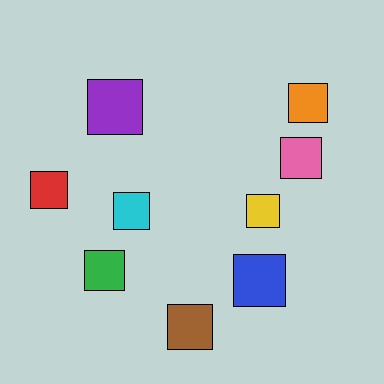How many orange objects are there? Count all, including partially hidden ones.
There is 1 orange object.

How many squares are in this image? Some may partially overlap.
There are 9 squares.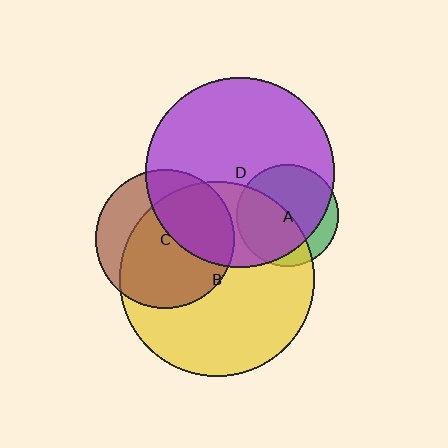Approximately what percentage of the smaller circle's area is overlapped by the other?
Approximately 80%.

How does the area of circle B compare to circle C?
Approximately 2.0 times.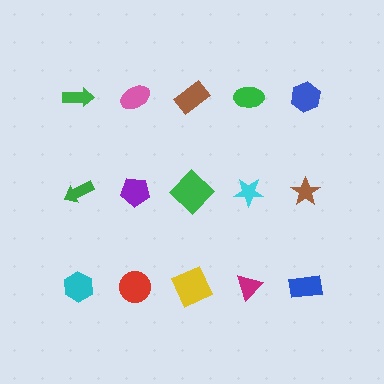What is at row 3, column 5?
A blue rectangle.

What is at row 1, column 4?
A green ellipse.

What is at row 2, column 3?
A green diamond.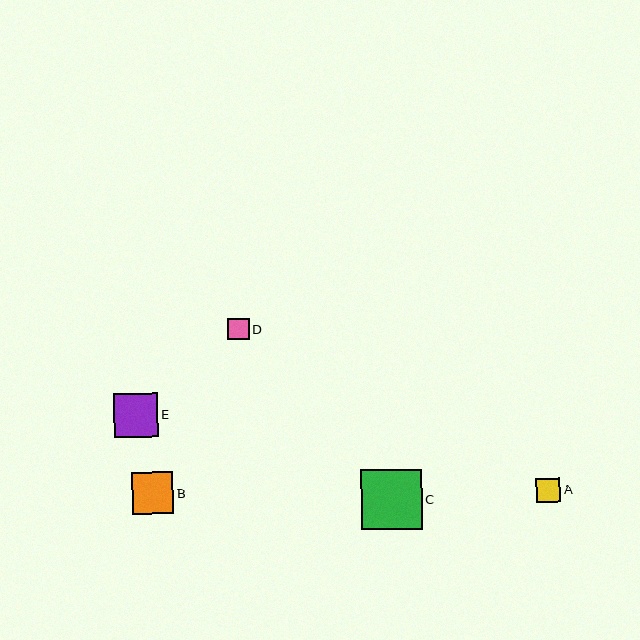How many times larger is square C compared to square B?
Square C is approximately 1.4 times the size of square B.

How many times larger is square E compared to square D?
Square E is approximately 2.0 times the size of square D.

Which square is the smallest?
Square D is the smallest with a size of approximately 22 pixels.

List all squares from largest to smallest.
From largest to smallest: C, E, B, A, D.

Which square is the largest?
Square C is the largest with a size of approximately 60 pixels.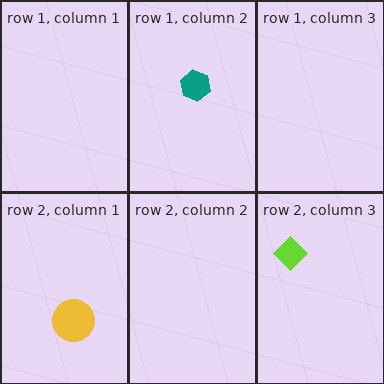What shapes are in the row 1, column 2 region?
The teal hexagon.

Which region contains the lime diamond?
The row 2, column 3 region.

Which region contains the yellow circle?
The row 2, column 1 region.